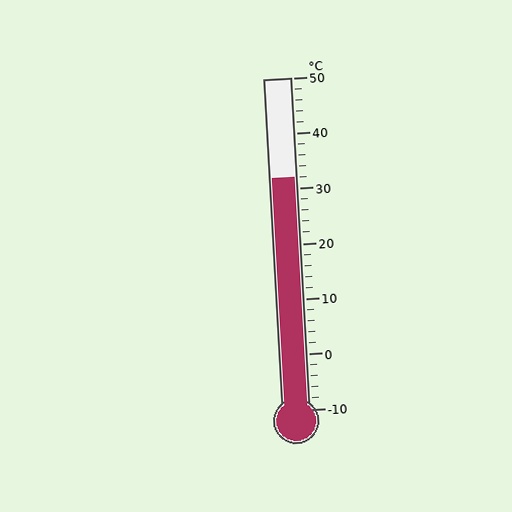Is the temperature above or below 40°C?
The temperature is below 40°C.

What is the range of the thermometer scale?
The thermometer scale ranges from -10°C to 50°C.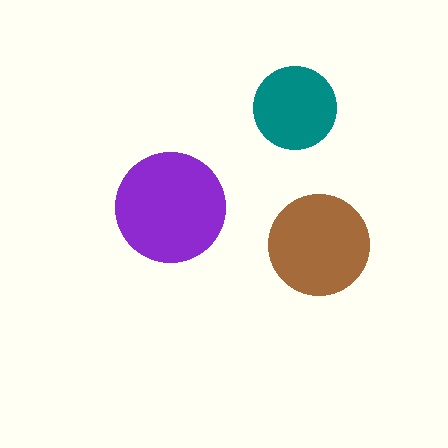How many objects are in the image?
There are 3 objects in the image.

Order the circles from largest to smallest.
the purple one, the brown one, the teal one.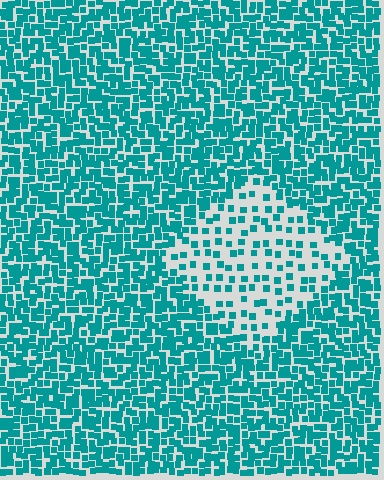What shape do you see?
I see a diamond.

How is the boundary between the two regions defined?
The boundary is defined by a change in element density (approximately 2.6x ratio). All elements are the same color, size, and shape.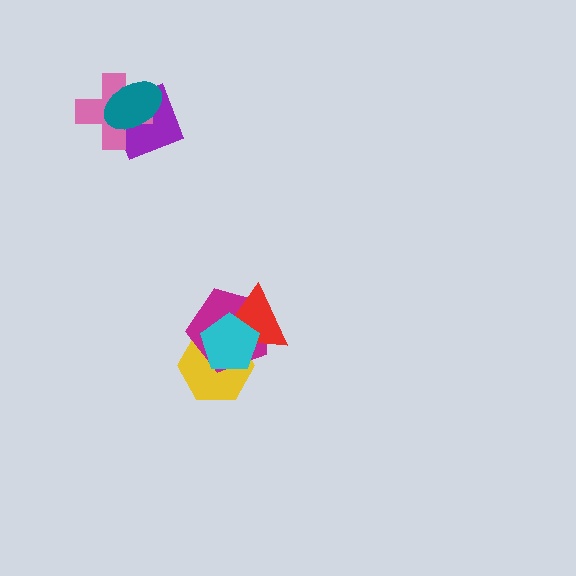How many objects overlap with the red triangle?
3 objects overlap with the red triangle.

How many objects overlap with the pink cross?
2 objects overlap with the pink cross.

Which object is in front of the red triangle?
The cyan pentagon is in front of the red triangle.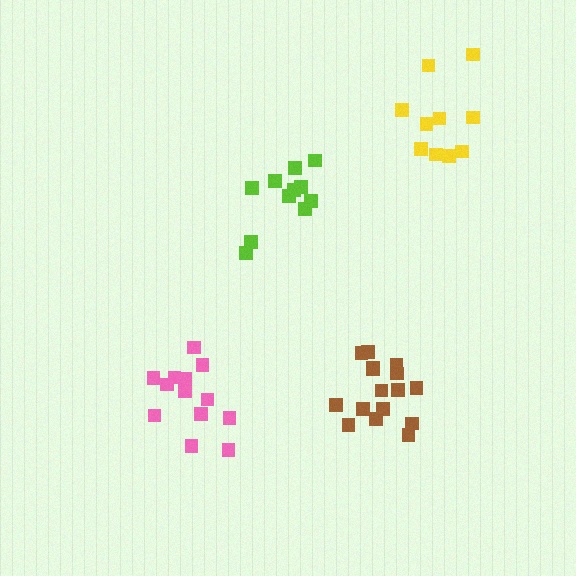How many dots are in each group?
Group 1: 11 dots, Group 2: 10 dots, Group 3: 16 dots, Group 4: 13 dots (50 total).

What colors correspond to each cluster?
The clusters are colored: lime, yellow, brown, pink.